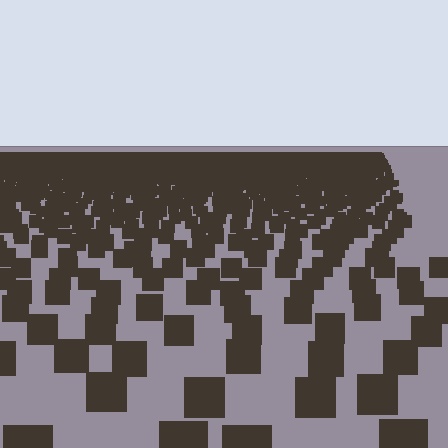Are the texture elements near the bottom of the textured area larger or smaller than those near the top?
Larger. Near the bottom, elements are closer to the viewer and appear at a bigger on-screen size.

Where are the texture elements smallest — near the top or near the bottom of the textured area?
Near the top.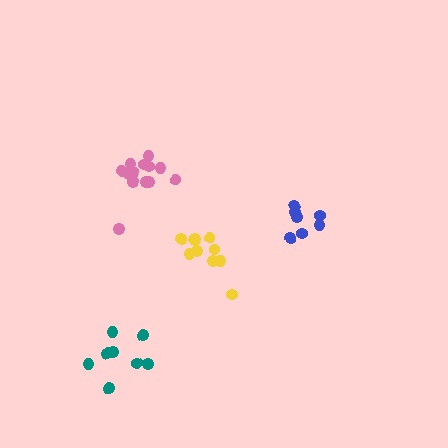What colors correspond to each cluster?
The clusters are colored: pink, blue, teal, yellow.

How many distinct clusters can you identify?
There are 4 distinct clusters.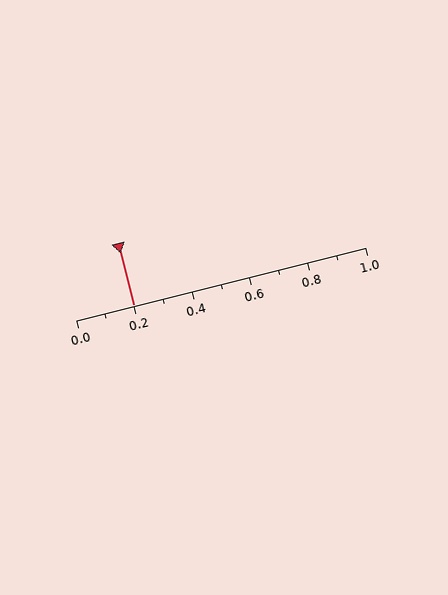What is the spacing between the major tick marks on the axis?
The major ticks are spaced 0.2 apart.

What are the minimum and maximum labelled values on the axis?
The axis runs from 0.0 to 1.0.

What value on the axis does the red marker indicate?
The marker indicates approximately 0.2.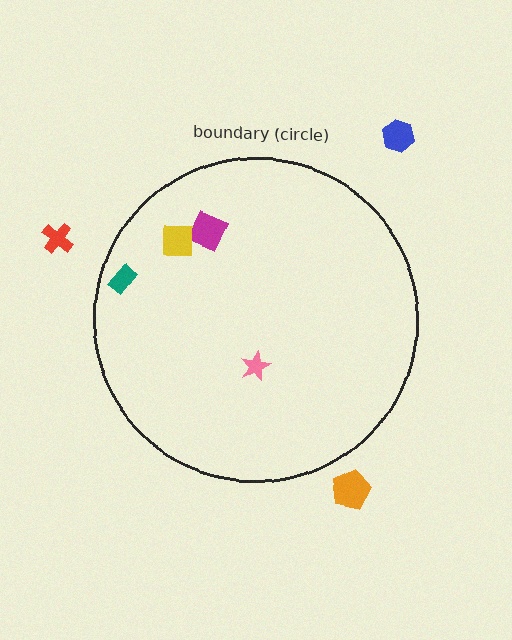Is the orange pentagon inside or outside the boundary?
Outside.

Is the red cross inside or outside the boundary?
Outside.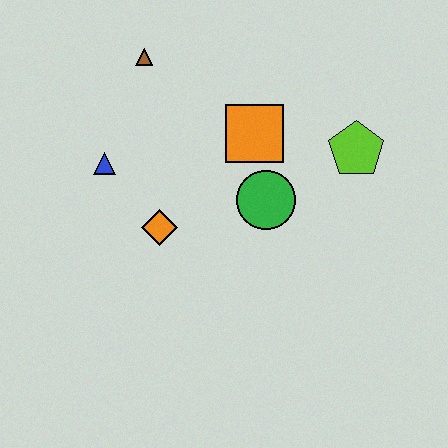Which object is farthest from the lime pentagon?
The blue triangle is farthest from the lime pentagon.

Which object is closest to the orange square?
The green circle is closest to the orange square.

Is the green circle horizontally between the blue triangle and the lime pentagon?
Yes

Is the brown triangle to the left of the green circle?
Yes